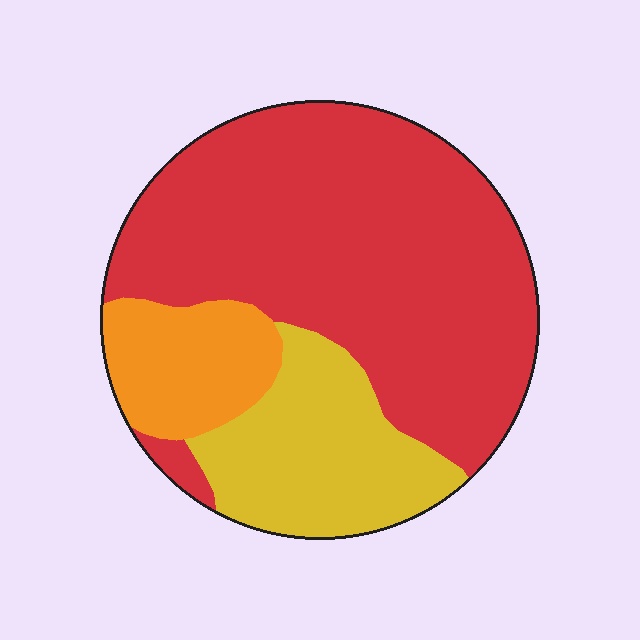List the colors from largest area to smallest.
From largest to smallest: red, yellow, orange.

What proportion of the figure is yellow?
Yellow takes up about one fifth (1/5) of the figure.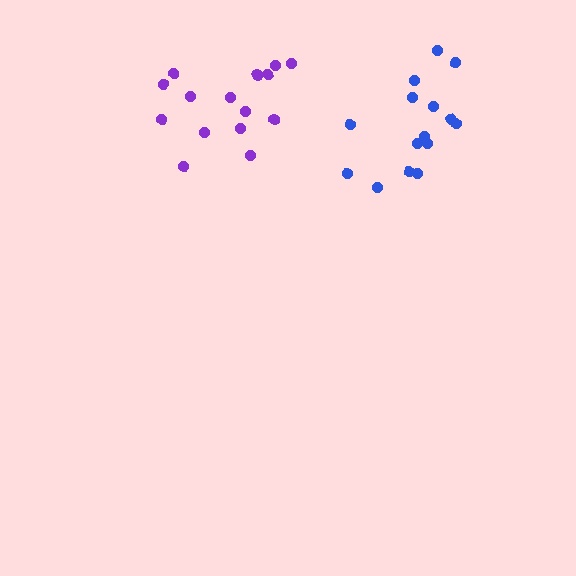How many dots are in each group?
Group 1: 15 dots, Group 2: 15 dots (30 total).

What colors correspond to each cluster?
The clusters are colored: blue, purple.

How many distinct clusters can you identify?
There are 2 distinct clusters.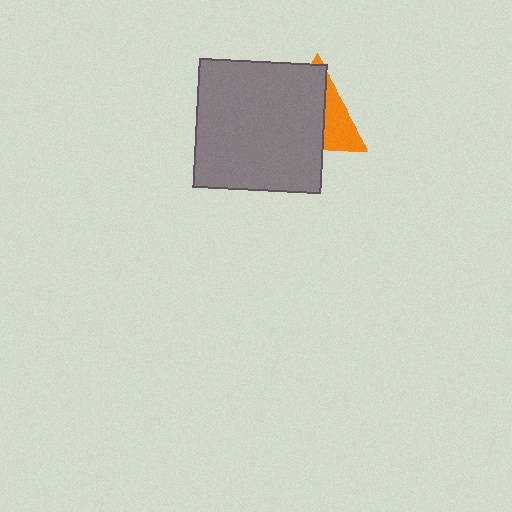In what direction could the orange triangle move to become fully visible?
The orange triangle could move right. That would shift it out from behind the gray square entirely.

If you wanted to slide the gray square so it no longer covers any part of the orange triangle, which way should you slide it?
Slide it left — that is the most direct way to separate the two shapes.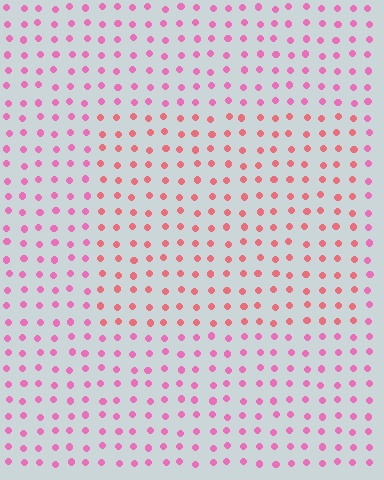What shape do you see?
I see a rectangle.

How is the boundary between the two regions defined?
The boundary is defined purely by a slight shift in hue (about 30 degrees). Spacing, size, and orientation are identical on both sides.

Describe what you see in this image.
The image is filled with small pink elements in a uniform arrangement. A rectangle-shaped region is visible where the elements are tinted to a slightly different hue, forming a subtle color boundary.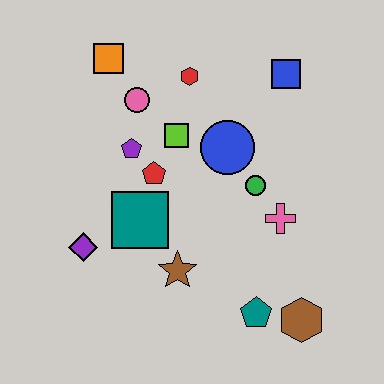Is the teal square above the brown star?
Yes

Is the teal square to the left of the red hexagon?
Yes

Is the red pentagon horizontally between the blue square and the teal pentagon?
No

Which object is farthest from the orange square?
The brown hexagon is farthest from the orange square.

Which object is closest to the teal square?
The red pentagon is closest to the teal square.